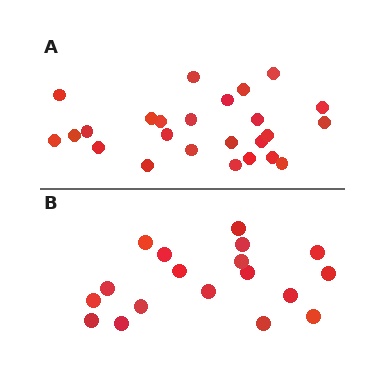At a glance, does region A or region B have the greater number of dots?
Region A (the top region) has more dots.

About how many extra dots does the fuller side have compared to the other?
Region A has roughly 8 or so more dots than region B.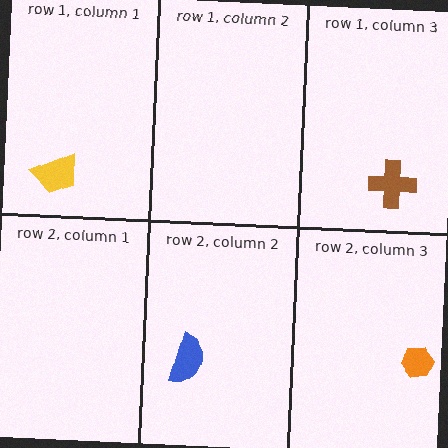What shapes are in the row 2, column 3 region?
The orange hexagon.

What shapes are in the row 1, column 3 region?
The brown cross.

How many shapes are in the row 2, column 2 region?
1.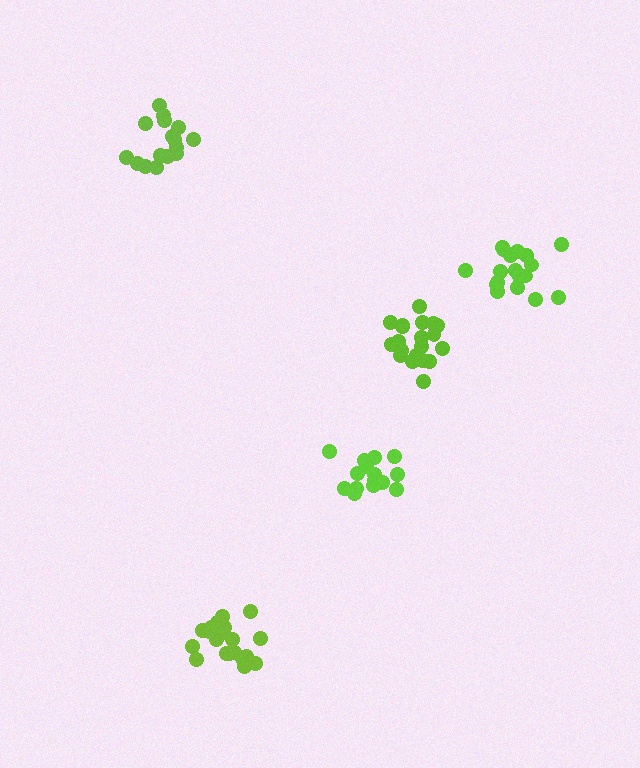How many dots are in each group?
Group 1: 21 dots, Group 2: 21 dots, Group 3: 18 dots, Group 4: 15 dots, Group 5: 16 dots (91 total).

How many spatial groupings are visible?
There are 5 spatial groupings.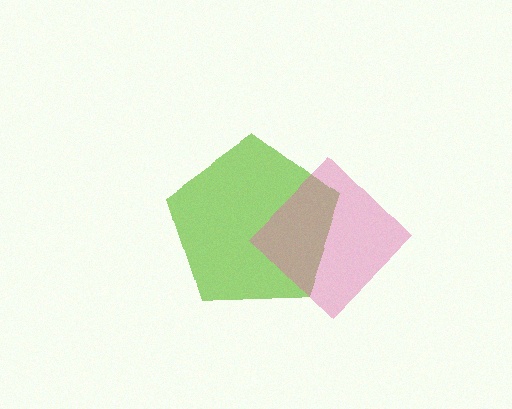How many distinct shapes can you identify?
There are 2 distinct shapes: a lime pentagon, a pink diamond.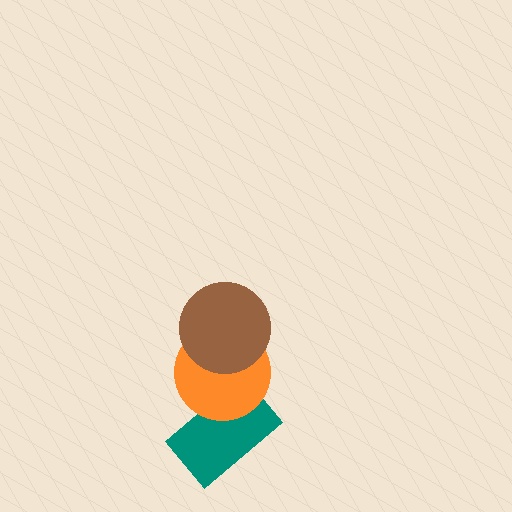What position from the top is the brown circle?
The brown circle is 1st from the top.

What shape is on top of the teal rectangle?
The orange circle is on top of the teal rectangle.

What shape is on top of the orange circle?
The brown circle is on top of the orange circle.